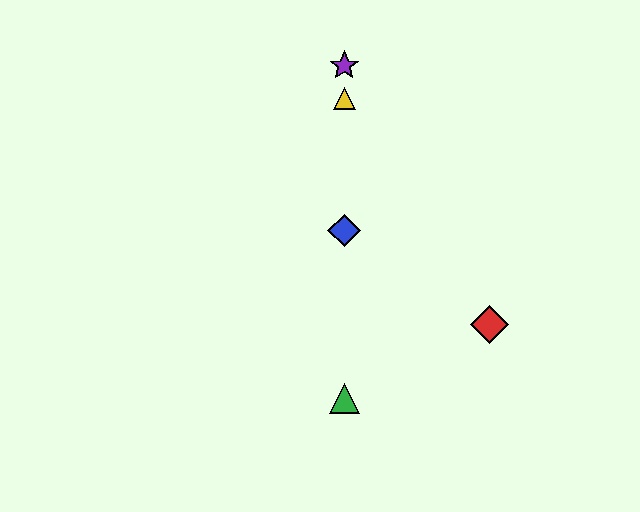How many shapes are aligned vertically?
4 shapes (the blue diamond, the green triangle, the yellow triangle, the purple star) are aligned vertically.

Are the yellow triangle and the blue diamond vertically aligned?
Yes, both are at x≈344.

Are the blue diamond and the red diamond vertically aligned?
No, the blue diamond is at x≈344 and the red diamond is at x≈489.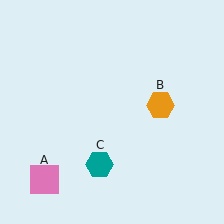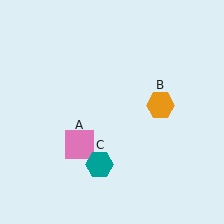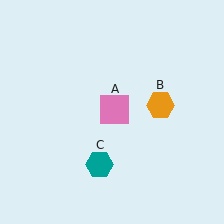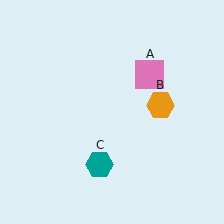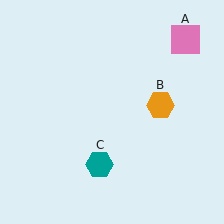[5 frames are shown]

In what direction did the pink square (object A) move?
The pink square (object A) moved up and to the right.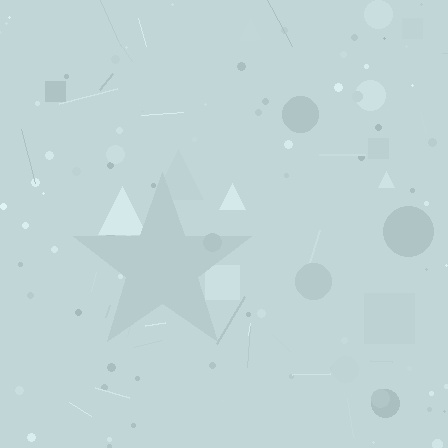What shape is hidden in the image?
A star is hidden in the image.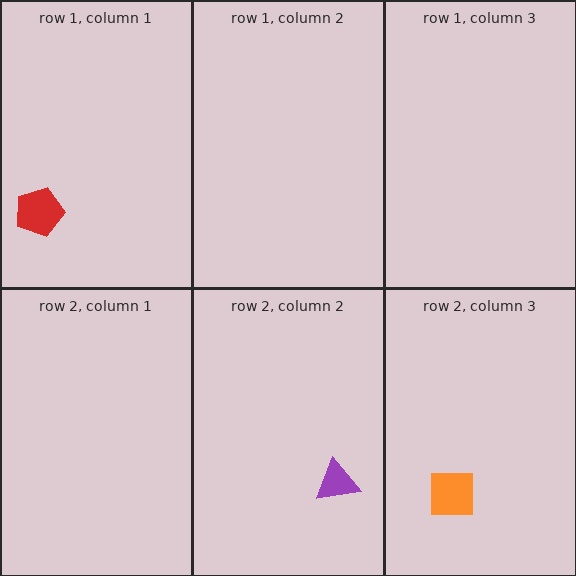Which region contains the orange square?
The row 2, column 3 region.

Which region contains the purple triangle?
The row 2, column 2 region.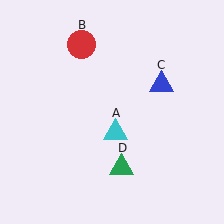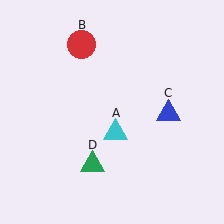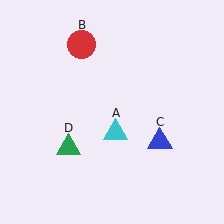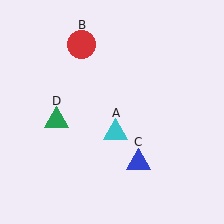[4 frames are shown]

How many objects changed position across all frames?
2 objects changed position: blue triangle (object C), green triangle (object D).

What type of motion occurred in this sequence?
The blue triangle (object C), green triangle (object D) rotated clockwise around the center of the scene.